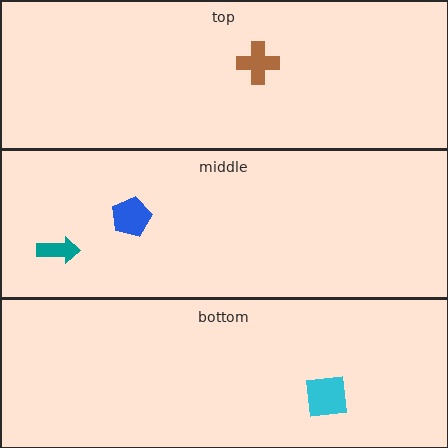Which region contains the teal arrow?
The middle region.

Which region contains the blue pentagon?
The middle region.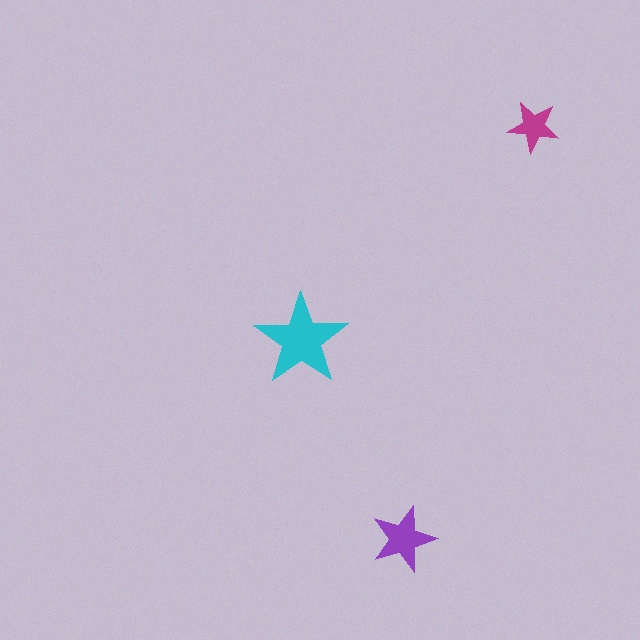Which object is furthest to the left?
The cyan star is leftmost.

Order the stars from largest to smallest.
the cyan one, the purple one, the magenta one.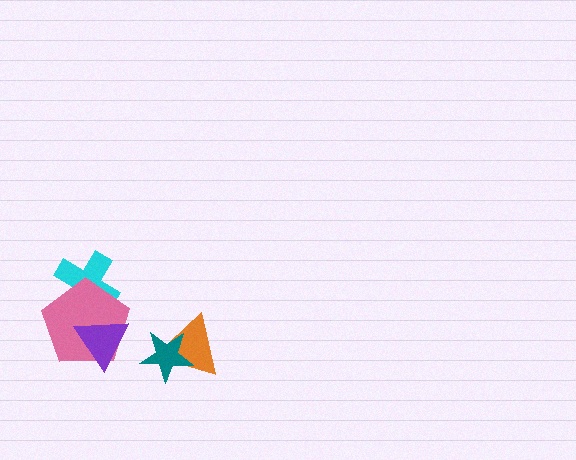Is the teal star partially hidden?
No, no other shape covers it.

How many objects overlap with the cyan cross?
1 object overlaps with the cyan cross.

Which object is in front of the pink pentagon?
The purple triangle is in front of the pink pentagon.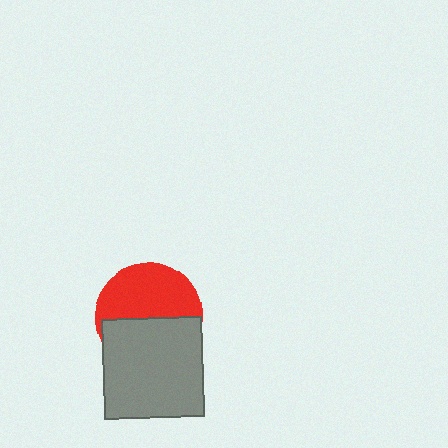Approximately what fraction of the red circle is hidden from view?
Roughly 47% of the red circle is hidden behind the gray square.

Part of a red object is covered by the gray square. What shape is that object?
It is a circle.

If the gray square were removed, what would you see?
You would see the complete red circle.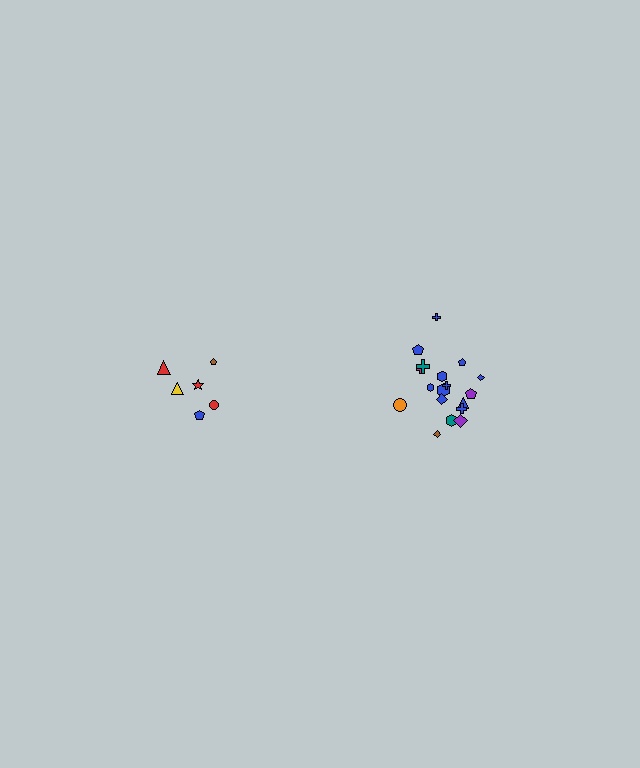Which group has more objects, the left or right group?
The right group.